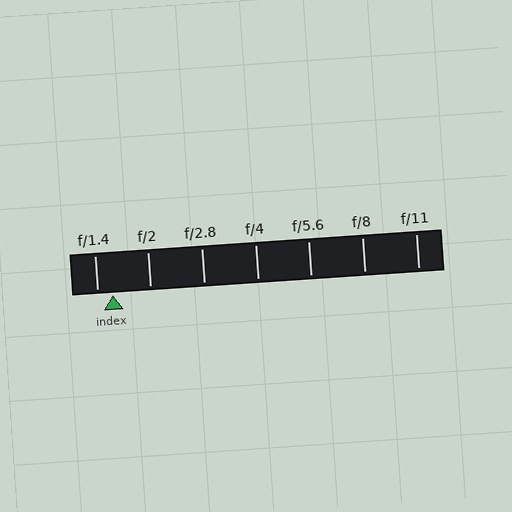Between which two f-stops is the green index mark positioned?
The index mark is between f/1.4 and f/2.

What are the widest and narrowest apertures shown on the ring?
The widest aperture shown is f/1.4 and the narrowest is f/11.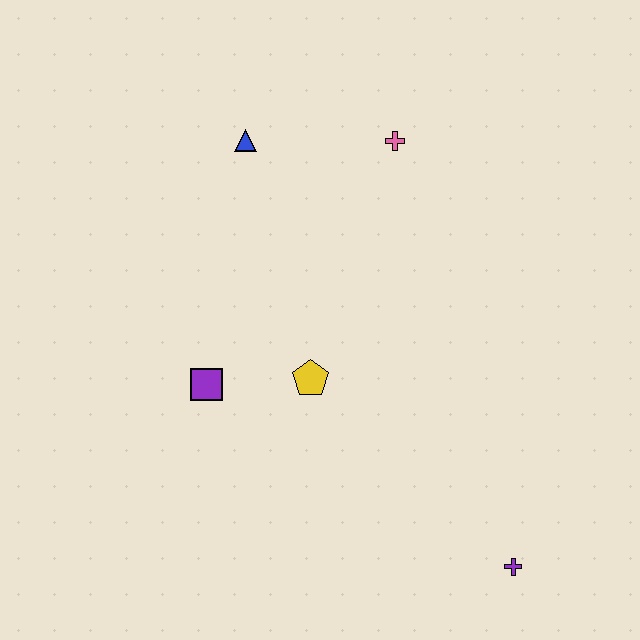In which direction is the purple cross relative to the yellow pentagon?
The purple cross is to the right of the yellow pentagon.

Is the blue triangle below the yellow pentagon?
No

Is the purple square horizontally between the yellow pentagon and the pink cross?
No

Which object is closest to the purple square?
The yellow pentagon is closest to the purple square.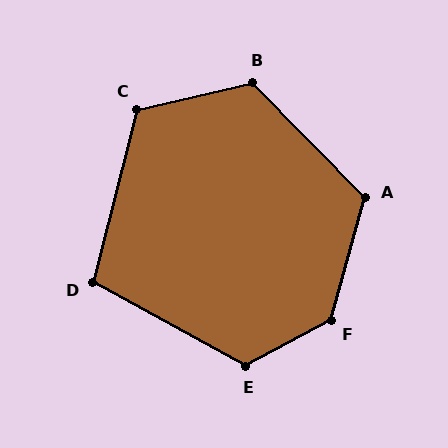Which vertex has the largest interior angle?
F, at approximately 134 degrees.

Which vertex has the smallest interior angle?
D, at approximately 104 degrees.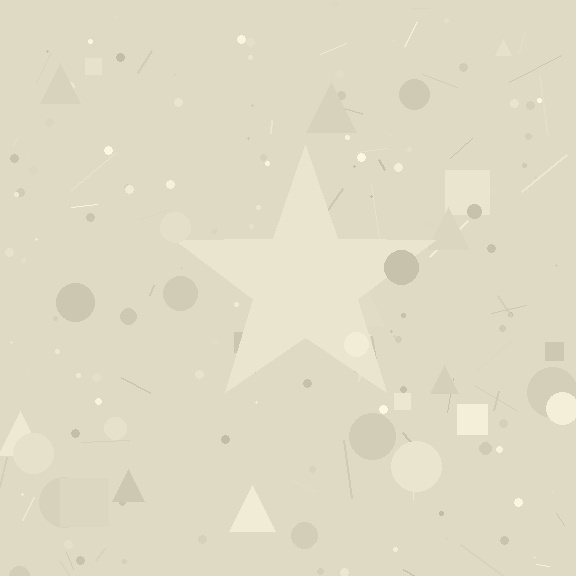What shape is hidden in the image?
A star is hidden in the image.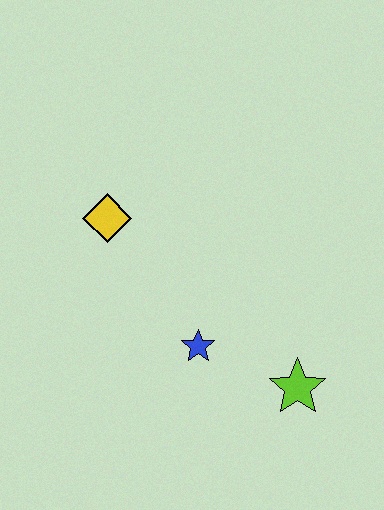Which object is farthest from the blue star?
The yellow diamond is farthest from the blue star.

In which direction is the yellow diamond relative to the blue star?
The yellow diamond is above the blue star.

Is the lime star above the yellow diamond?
No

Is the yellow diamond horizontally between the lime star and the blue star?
No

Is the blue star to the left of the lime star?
Yes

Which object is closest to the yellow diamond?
The blue star is closest to the yellow diamond.